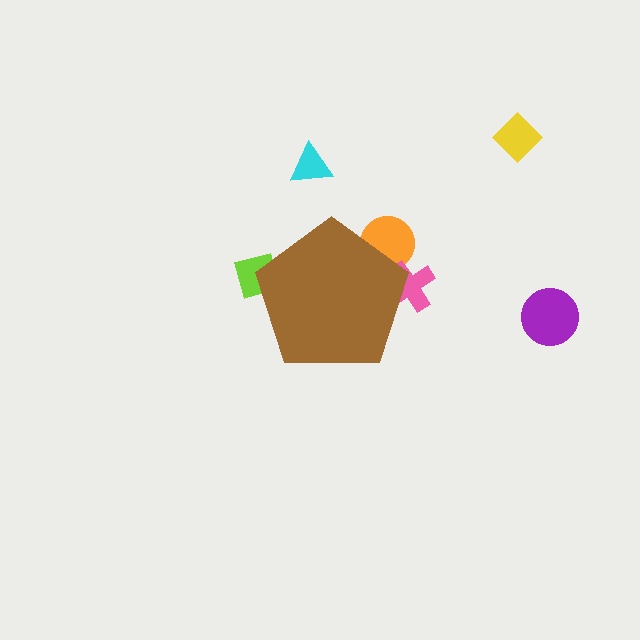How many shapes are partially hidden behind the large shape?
3 shapes are partially hidden.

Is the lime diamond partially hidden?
Yes, the lime diamond is partially hidden behind the brown pentagon.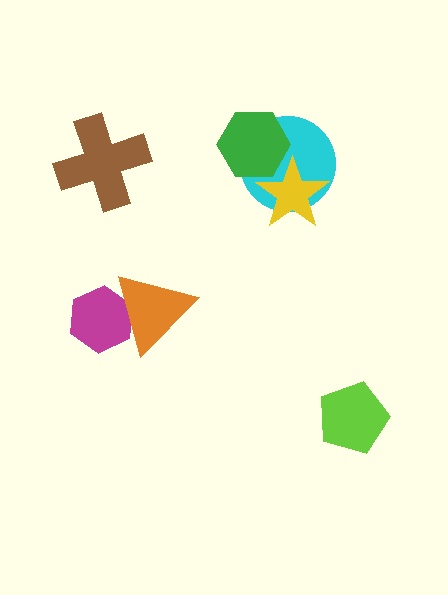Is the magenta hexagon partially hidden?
Yes, it is partially covered by another shape.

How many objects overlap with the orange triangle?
1 object overlaps with the orange triangle.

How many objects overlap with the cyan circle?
2 objects overlap with the cyan circle.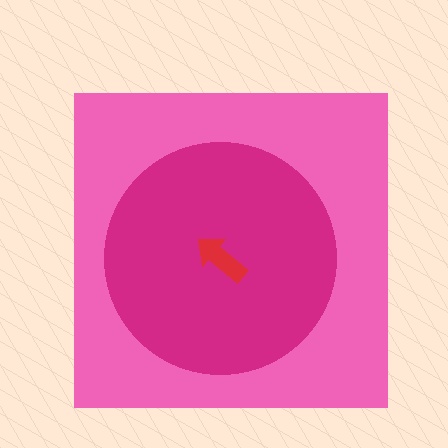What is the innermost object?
The red arrow.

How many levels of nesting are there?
3.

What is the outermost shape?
The pink square.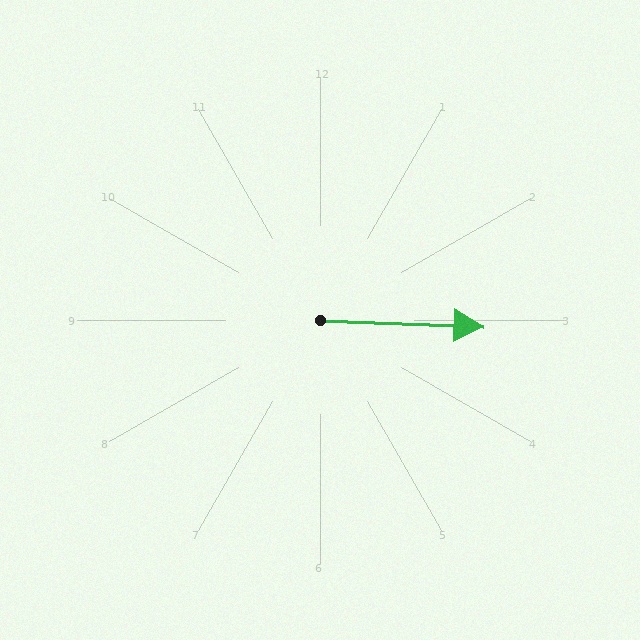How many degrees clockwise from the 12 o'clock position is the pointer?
Approximately 92 degrees.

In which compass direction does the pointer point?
East.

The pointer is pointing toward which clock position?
Roughly 3 o'clock.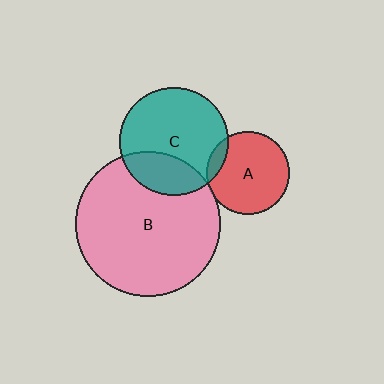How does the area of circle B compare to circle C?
Approximately 1.8 times.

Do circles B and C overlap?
Yes.